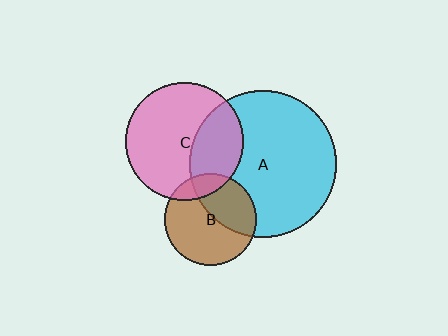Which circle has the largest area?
Circle A (cyan).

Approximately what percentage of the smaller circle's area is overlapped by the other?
Approximately 35%.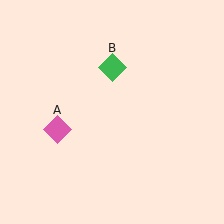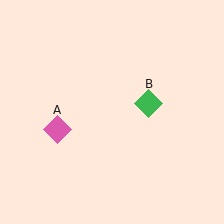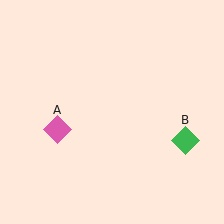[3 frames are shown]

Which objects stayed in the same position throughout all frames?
Pink diamond (object A) remained stationary.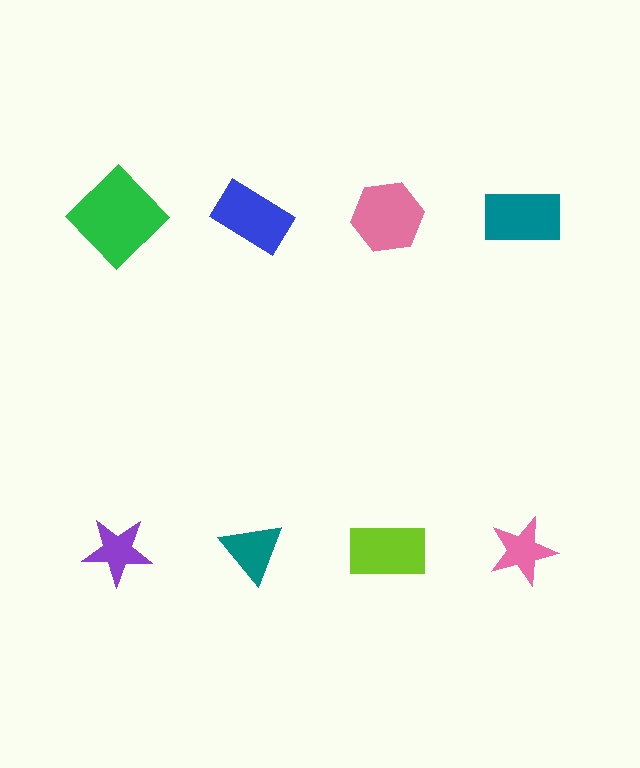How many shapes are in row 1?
4 shapes.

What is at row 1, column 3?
A pink hexagon.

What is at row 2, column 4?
A pink star.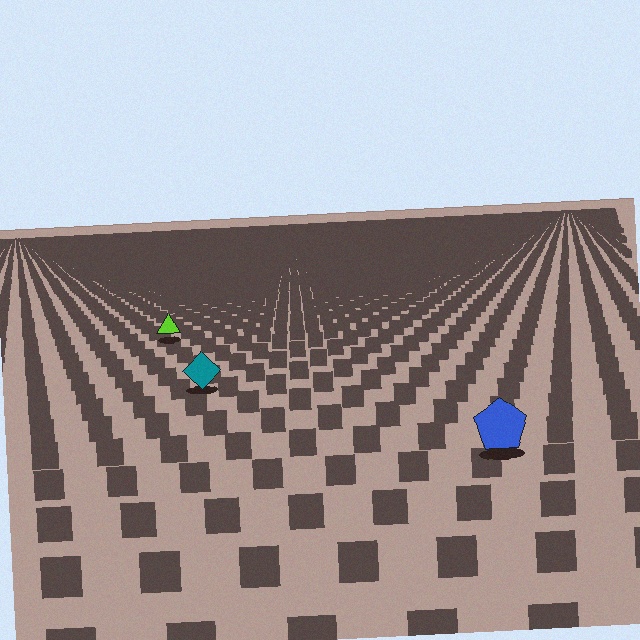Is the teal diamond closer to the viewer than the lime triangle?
Yes. The teal diamond is closer — you can tell from the texture gradient: the ground texture is coarser near it.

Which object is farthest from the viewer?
The lime triangle is farthest from the viewer. It appears smaller and the ground texture around it is denser.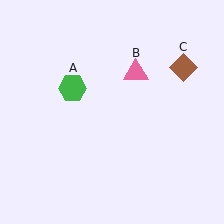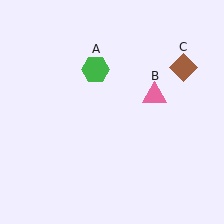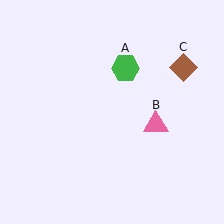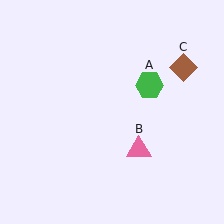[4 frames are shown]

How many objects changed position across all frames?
2 objects changed position: green hexagon (object A), pink triangle (object B).